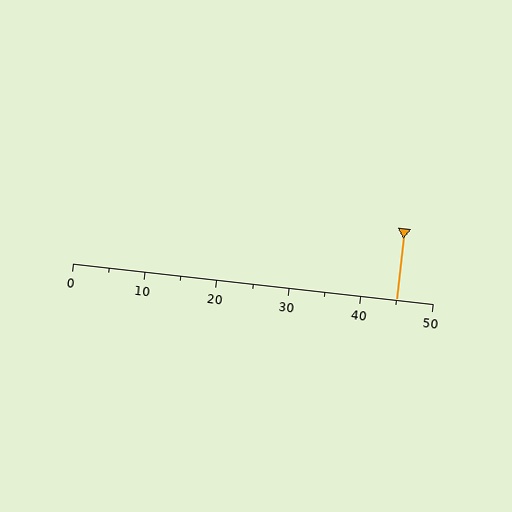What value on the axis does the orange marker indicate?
The marker indicates approximately 45.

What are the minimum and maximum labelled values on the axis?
The axis runs from 0 to 50.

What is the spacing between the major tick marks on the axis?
The major ticks are spaced 10 apart.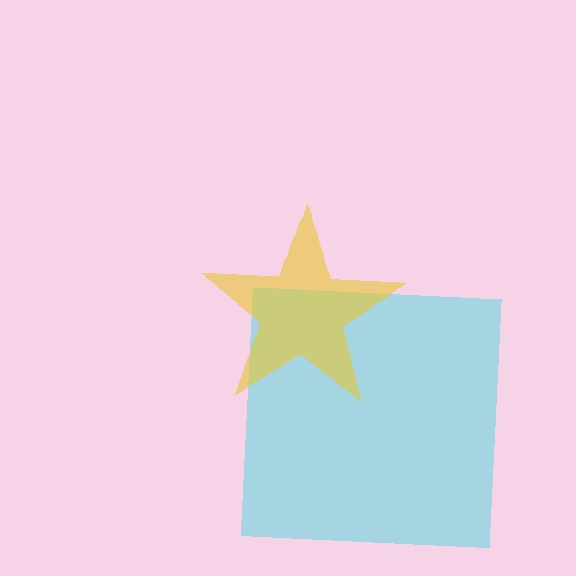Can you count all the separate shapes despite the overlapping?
Yes, there are 2 separate shapes.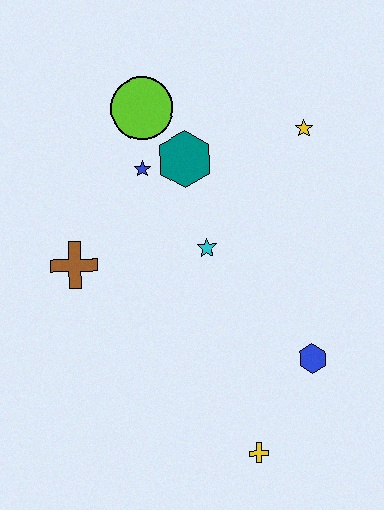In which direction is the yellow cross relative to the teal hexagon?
The yellow cross is below the teal hexagon.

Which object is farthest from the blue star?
The yellow cross is farthest from the blue star.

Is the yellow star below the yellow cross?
No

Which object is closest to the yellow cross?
The blue hexagon is closest to the yellow cross.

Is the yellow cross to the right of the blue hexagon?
No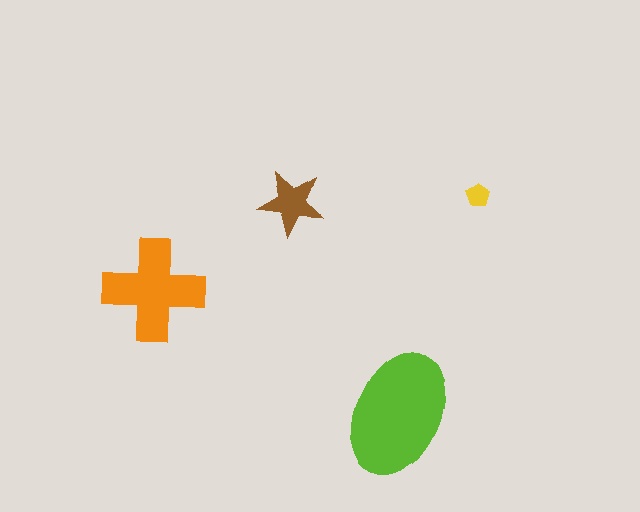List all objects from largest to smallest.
The lime ellipse, the orange cross, the brown star, the yellow pentagon.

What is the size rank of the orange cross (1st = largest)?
2nd.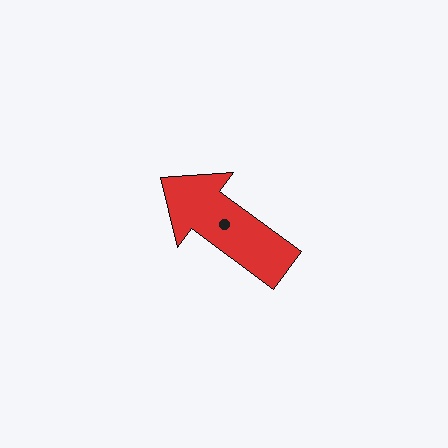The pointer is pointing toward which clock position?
Roughly 10 o'clock.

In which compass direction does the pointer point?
Northwest.